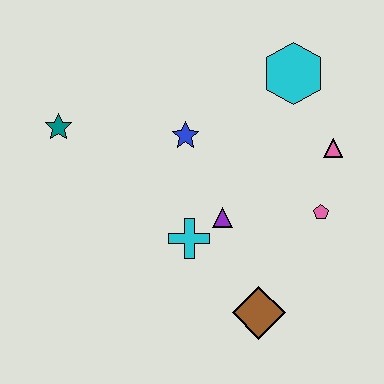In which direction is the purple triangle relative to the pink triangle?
The purple triangle is to the left of the pink triangle.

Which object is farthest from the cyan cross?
The cyan hexagon is farthest from the cyan cross.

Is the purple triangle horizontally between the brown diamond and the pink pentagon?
No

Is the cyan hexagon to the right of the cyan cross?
Yes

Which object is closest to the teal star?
The blue star is closest to the teal star.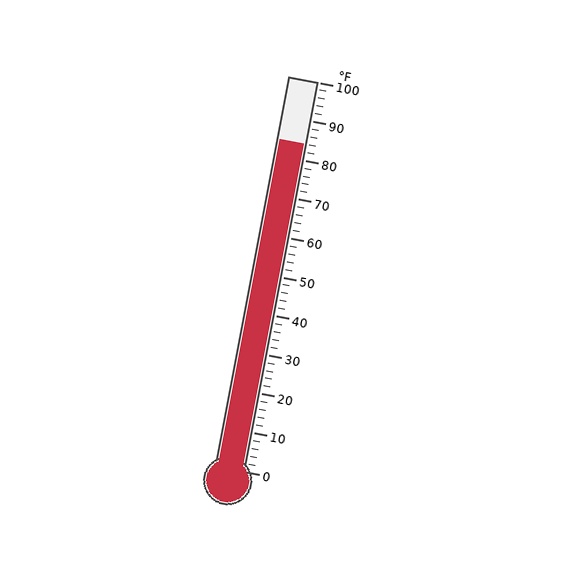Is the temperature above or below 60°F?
The temperature is above 60°F.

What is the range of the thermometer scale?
The thermometer scale ranges from 0°F to 100°F.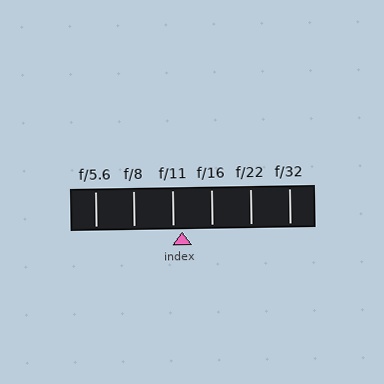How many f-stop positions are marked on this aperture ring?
There are 6 f-stop positions marked.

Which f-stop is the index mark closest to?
The index mark is closest to f/11.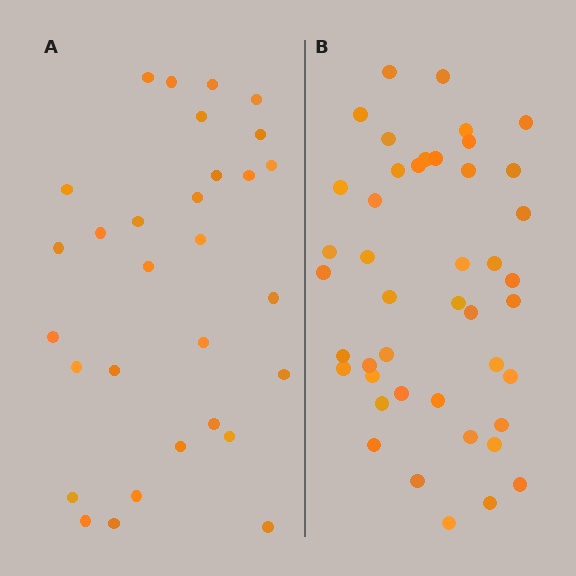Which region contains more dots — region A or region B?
Region B (the right region) has more dots.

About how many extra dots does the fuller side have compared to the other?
Region B has approximately 15 more dots than region A.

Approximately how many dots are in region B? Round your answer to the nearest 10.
About 40 dots. (The exact count is 44, which rounds to 40.)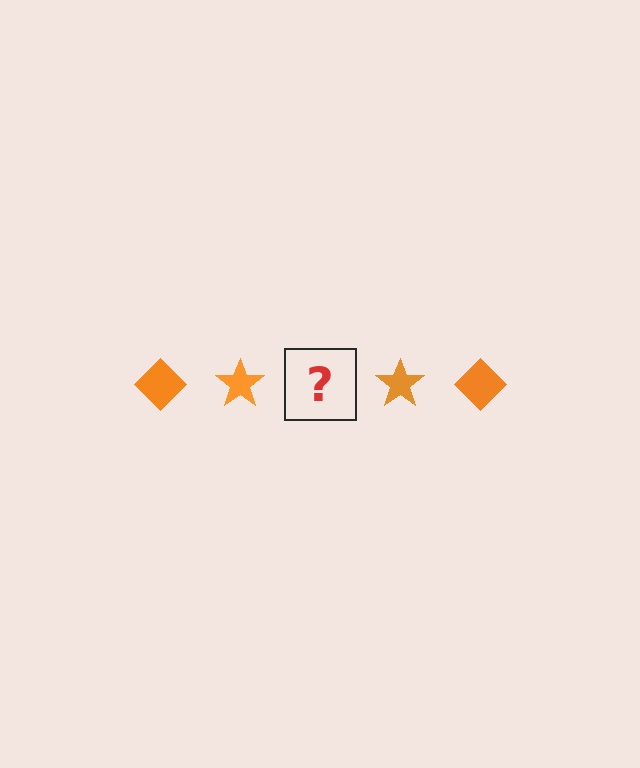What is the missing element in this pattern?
The missing element is an orange diamond.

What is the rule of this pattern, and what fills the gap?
The rule is that the pattern cycles through diamond, star shapes in orange. The gap should be filled with an orange diamond.